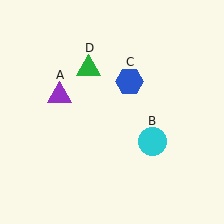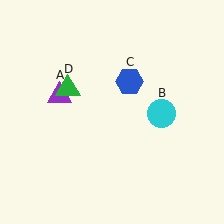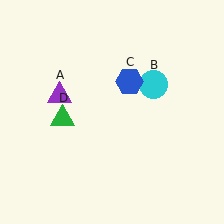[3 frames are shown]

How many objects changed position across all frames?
2 objects changed position: cyan circle (object B), green triangle (object D).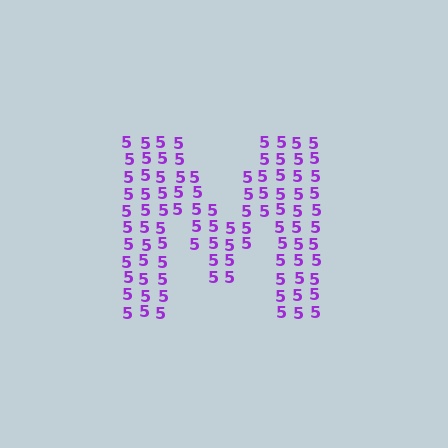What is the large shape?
The large shape is the letter M.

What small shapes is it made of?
It is made of small digit 5's.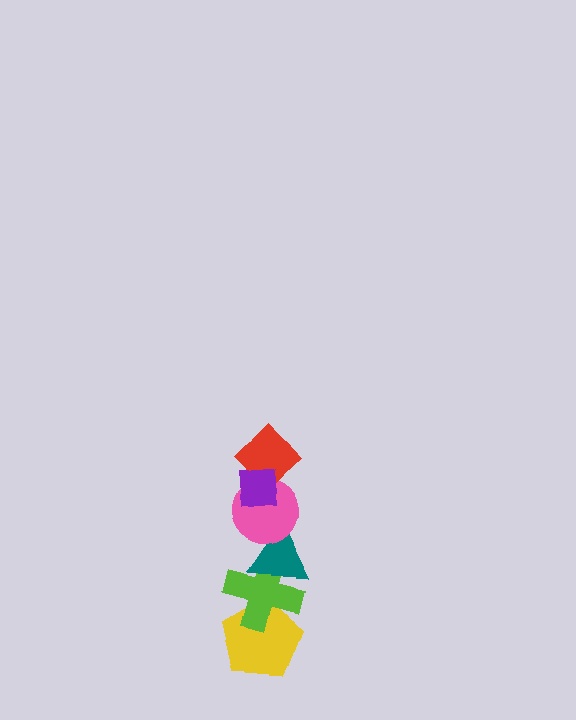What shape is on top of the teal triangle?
The pink circle is on top of the teal triangle.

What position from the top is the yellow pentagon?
The yellow pentagon is 6th from the top.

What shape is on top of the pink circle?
The red diamond is on top of the pink circle.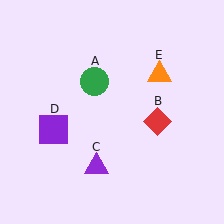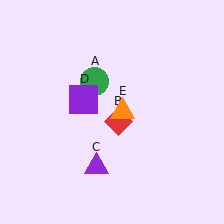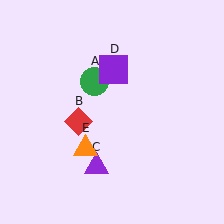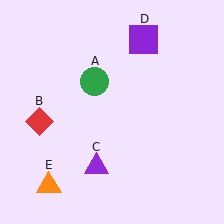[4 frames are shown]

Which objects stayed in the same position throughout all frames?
Green circle (object A) and purple triangle (object C) remained stationary.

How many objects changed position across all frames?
3 objects changed position: red diamond (object B), purple square (object D), orange triangle (object E).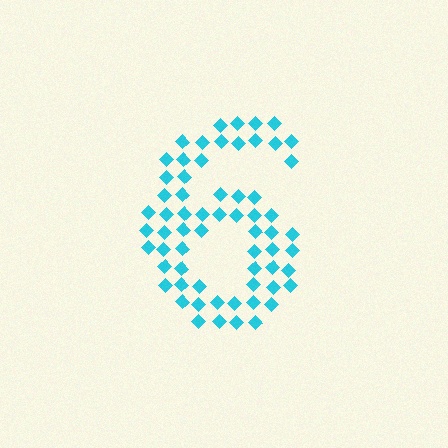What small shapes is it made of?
It is made of small diamonds.